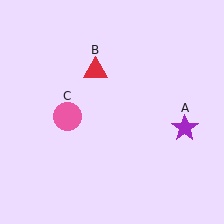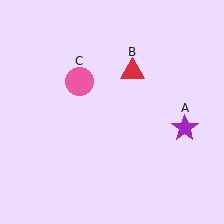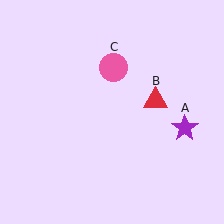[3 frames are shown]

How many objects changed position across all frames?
2 objects changed position: red triangle (object B), pink circle (object C).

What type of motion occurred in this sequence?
The red triangle (object B), pink circle (object C) rotated clockwise around the center of the scene.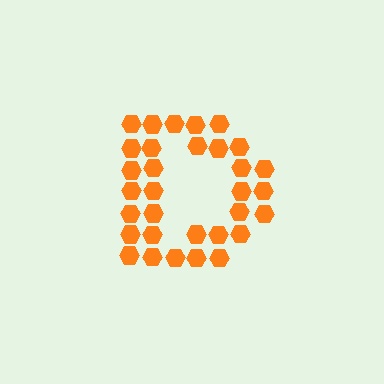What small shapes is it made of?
It is made of small hexagons.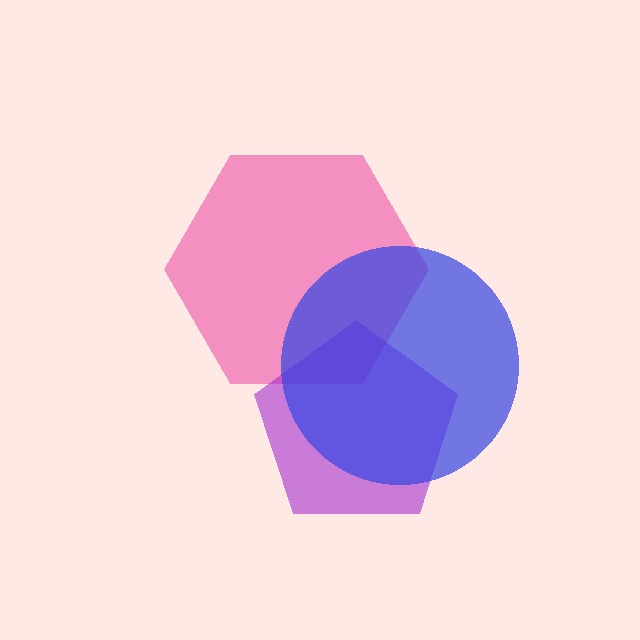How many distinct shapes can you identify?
There are 3 distinct shapes: a pink hexagon, a purple pentagon, a blue circle.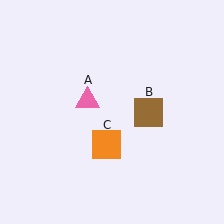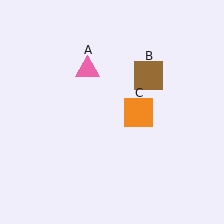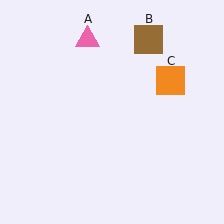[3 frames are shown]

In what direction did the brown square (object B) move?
The brown square (object B) moved up.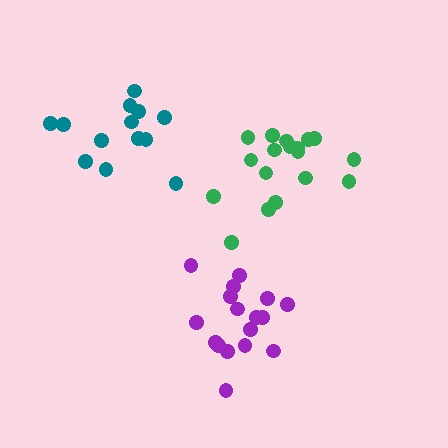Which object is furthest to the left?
The teal cluster is leftmost.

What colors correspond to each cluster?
The clusters are colored: purple, teal, green.